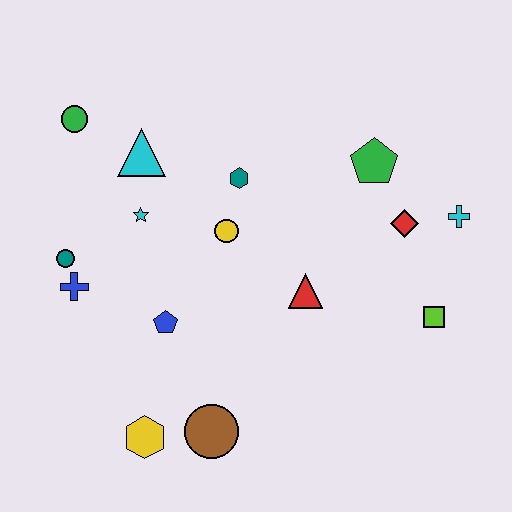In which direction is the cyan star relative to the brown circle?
The cyan star is above the brown circle.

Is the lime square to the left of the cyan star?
No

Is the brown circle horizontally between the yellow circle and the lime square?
No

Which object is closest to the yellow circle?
The teal hexagon is closest to the yellow circle.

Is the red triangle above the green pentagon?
No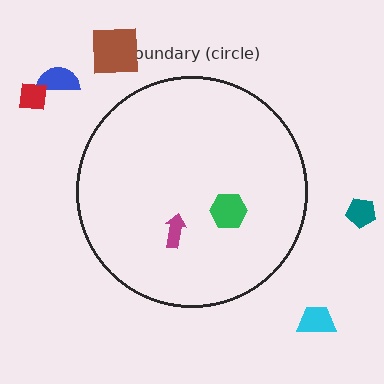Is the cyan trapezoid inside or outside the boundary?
Outside.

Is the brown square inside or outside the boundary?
Outside.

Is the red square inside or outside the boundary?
Outside.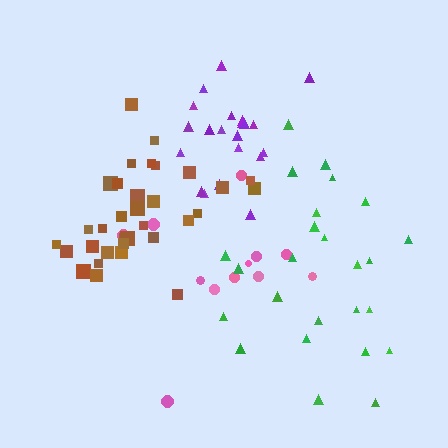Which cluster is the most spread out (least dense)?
Pink.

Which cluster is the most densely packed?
Brown.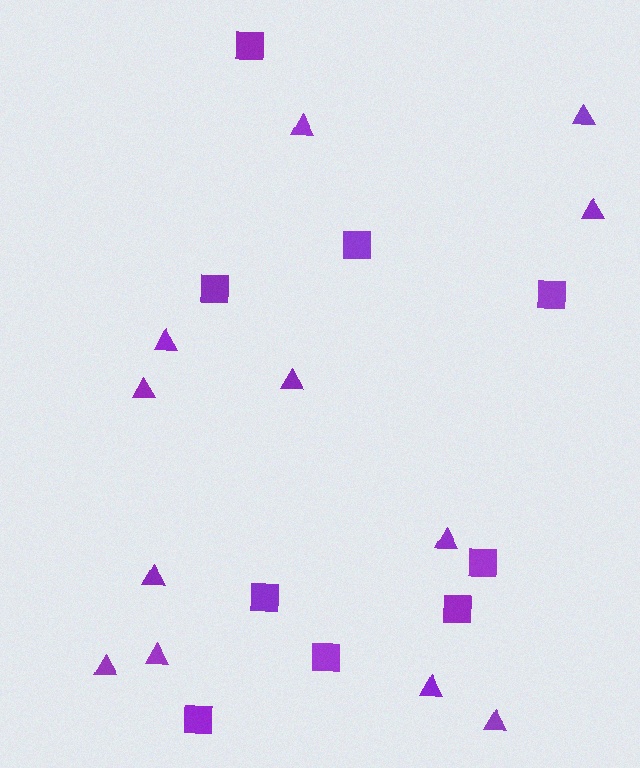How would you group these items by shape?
There are 2 groups: one group of squares (9) and one group of triangles (12).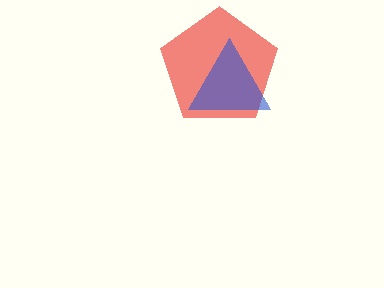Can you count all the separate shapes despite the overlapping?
Yes, there are 2 separate shapes.